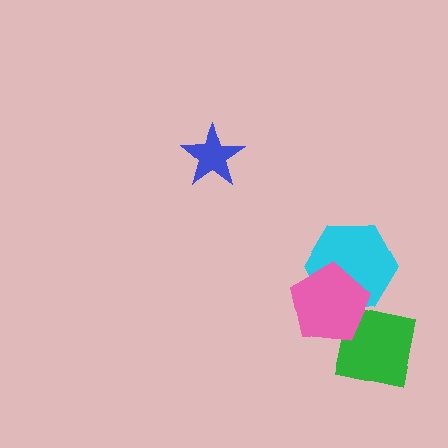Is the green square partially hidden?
Yes, it is partially covered by another shape.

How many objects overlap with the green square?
1 object overlaps with the green square.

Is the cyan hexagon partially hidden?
Yes, it is partially covered by another shape.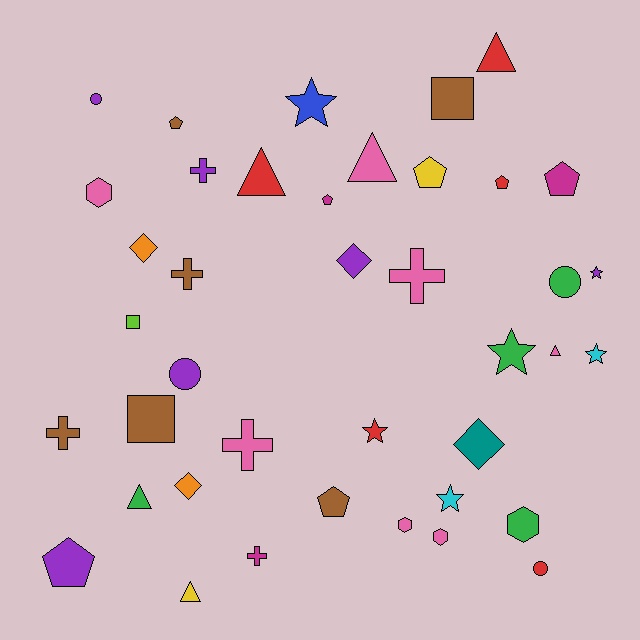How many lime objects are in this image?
There is 1 lime object.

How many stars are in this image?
There are 6 stars.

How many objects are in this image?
There are 40 objects.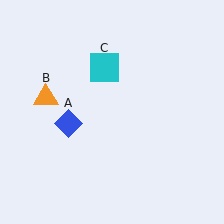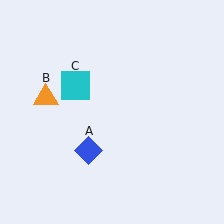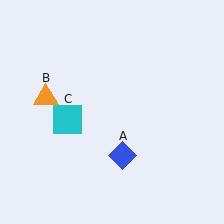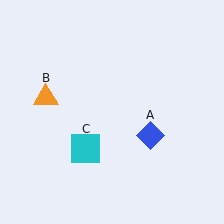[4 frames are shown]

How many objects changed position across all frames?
2 objects changed position: blue diamond (object A), cyan square (object C).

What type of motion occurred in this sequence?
The blue diamond (object A), cyan square (object C) rotated counterclockwise around the center of the scene.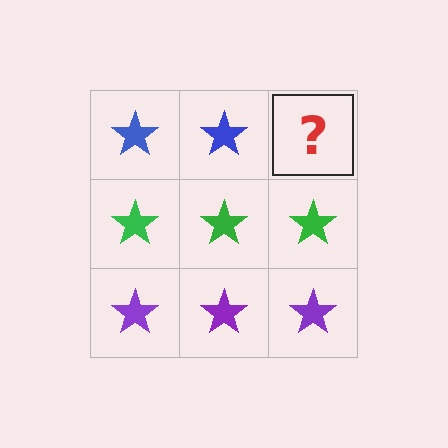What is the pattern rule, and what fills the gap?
The rule is that each row has a consistent color. The gap should be filled with a blue star.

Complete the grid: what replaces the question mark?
The question mark should be replaced with a blue star.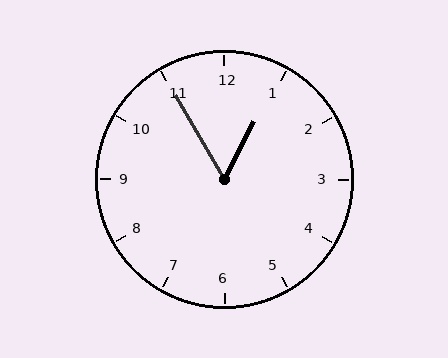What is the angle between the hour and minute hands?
Approximately 58 degrees.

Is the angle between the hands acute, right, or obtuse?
It is acute.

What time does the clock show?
12:55.